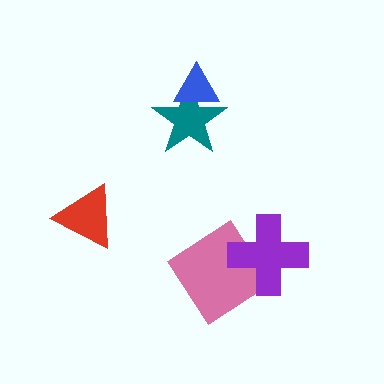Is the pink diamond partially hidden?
Yes, it is partially covered by another shape.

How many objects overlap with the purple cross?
1 object overlaps with the purple cross.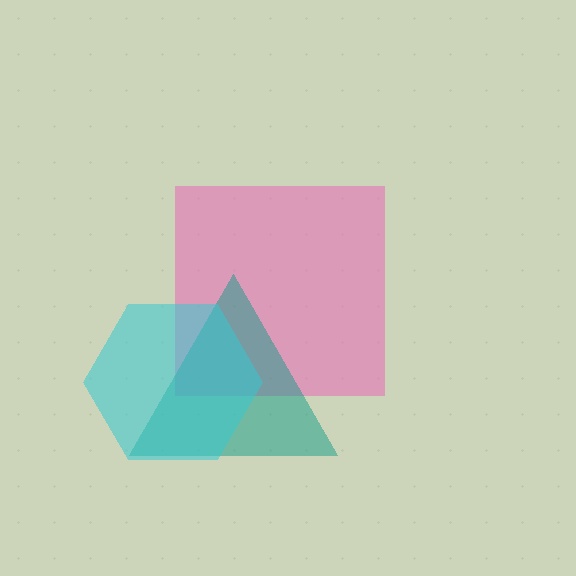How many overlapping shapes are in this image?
There are 3 overlapping shapes in the image.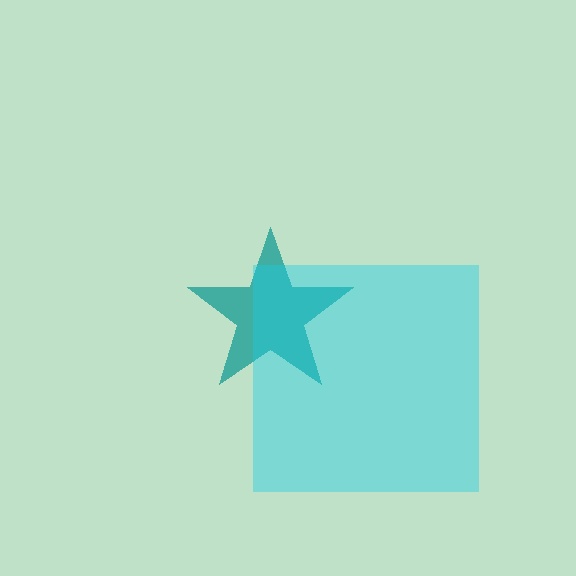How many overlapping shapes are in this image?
There are 2 overlapping shapes in the image.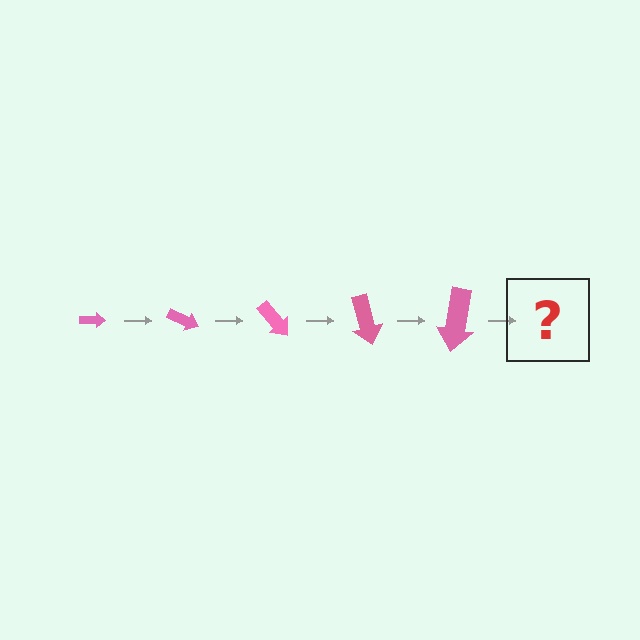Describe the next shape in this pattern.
It should be an arrow, larger than the previous one and rotated 125 degrees from the start.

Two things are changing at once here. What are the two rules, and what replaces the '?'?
The two rules are that the arrow grows larger each step and it rotates 25 degrees each step. The '?' should be an arrow, larger than the previous one and rotated 125 degrees from the start.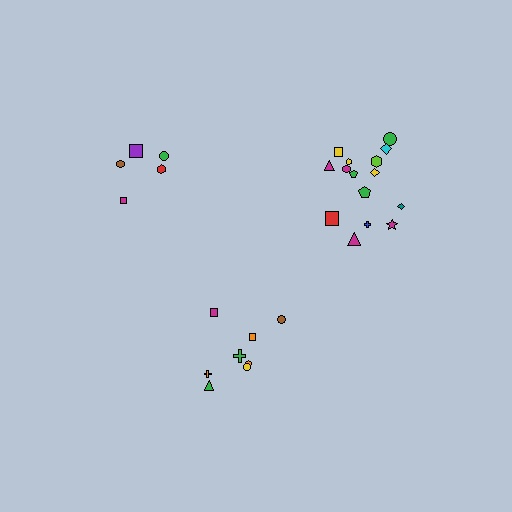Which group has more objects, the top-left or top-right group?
The top-right group.